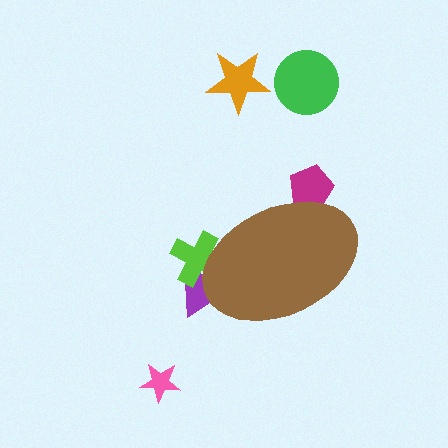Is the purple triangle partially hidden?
Yes, the purple triangle is partially hidden behind the brown ellipse.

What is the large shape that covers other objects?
A brown ellipse.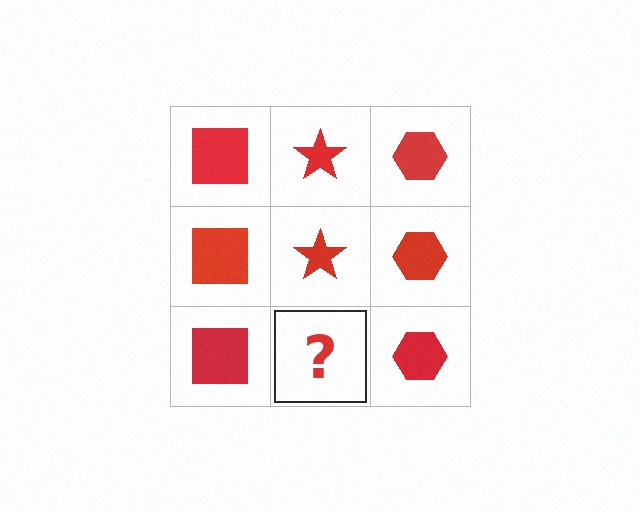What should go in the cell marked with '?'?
The missing cell should contain a red star.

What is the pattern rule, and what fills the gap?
The rule is that each column has a consistent shape. The gap should be filled with a red star.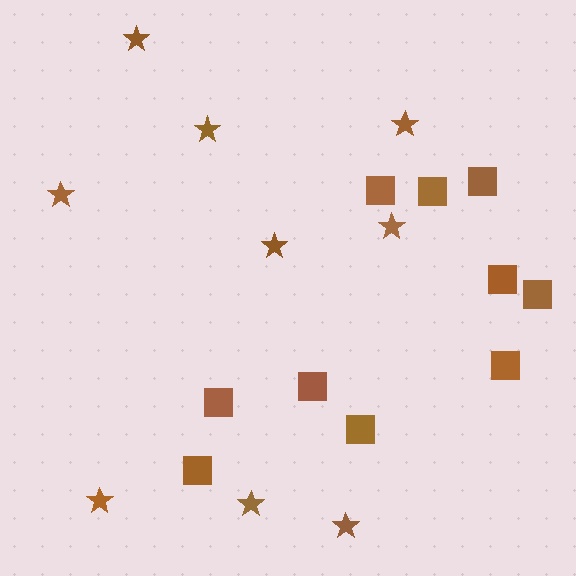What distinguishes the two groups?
There are 2 groups: one group of stars (9) and one group of squares (10).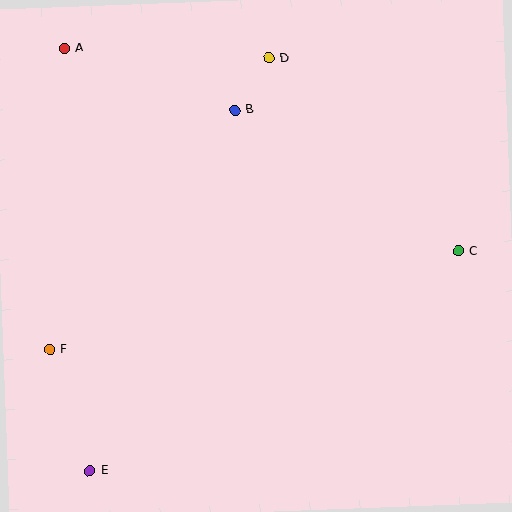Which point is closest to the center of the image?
Point B at (235, 110) is closest to the center.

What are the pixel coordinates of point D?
Point D is at (269, 58).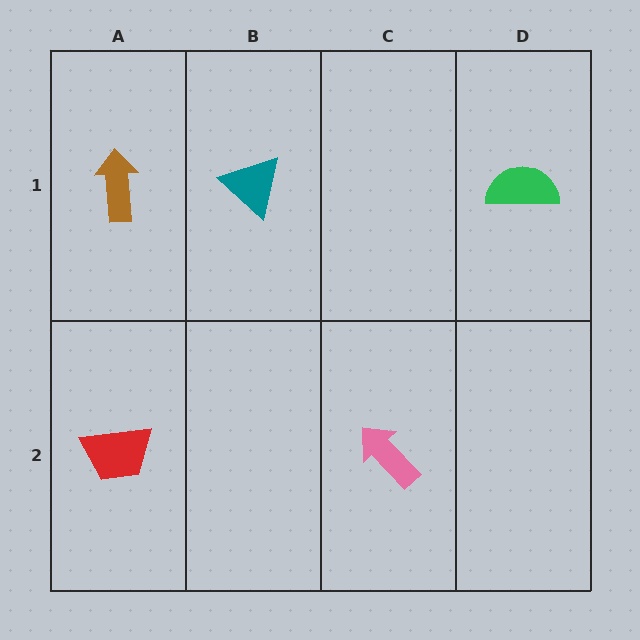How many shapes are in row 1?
3 shapes.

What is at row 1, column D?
A green semicircle.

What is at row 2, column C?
A pink arrow.